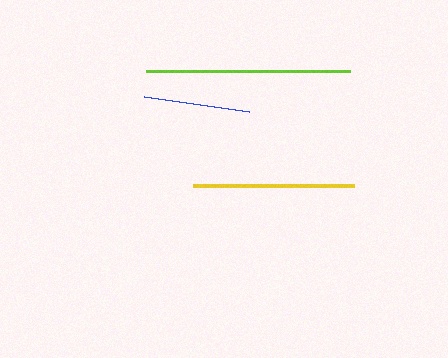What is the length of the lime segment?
The lime segment is approximately 204 pixels long.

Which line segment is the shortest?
The blue line is the shortest at approximately 106 pixels.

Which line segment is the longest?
The lime line is the longest at approximately 204 pixels.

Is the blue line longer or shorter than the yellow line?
The yellow line is longer than the blue line.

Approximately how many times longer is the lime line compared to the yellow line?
The lime line is approximately 1.3 times the length of the yellow line.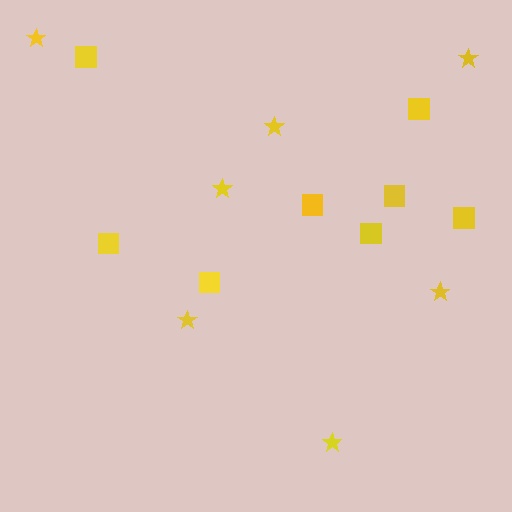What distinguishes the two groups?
There are 2 groups: one group of squares (8) and one group of stars (7).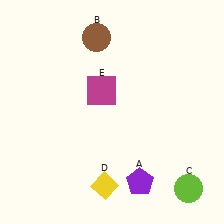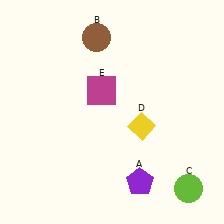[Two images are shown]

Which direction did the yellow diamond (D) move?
The yellow diamond (D) moved up.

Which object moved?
The yellow diamond (D) moved up.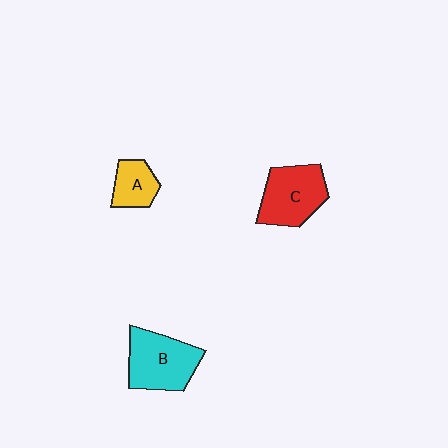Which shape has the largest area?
Shape B (cyan).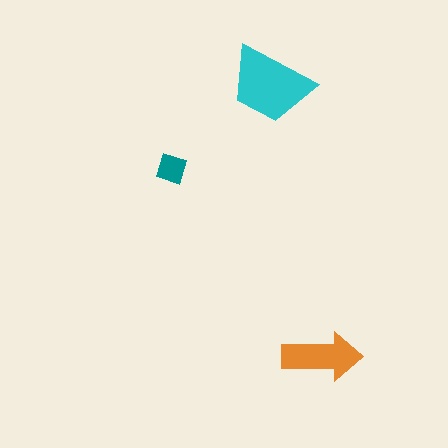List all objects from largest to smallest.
The cyan trapezoid, the orange arrow, the teal diamond.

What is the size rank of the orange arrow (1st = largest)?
2nd.